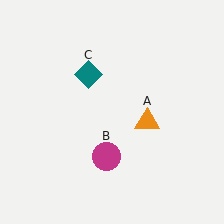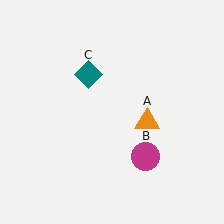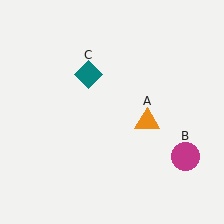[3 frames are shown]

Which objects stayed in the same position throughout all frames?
Orange triangle (object A) and teal diamond (object C) remained stationary.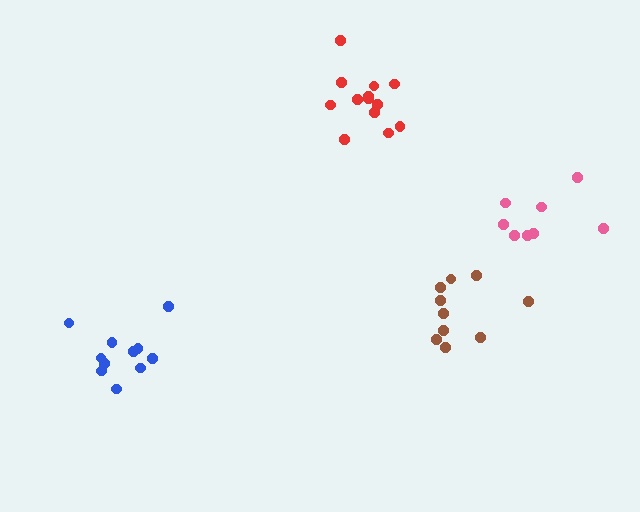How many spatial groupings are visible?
There are 4 spatial groupings.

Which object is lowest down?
The blue cluster is bottommost.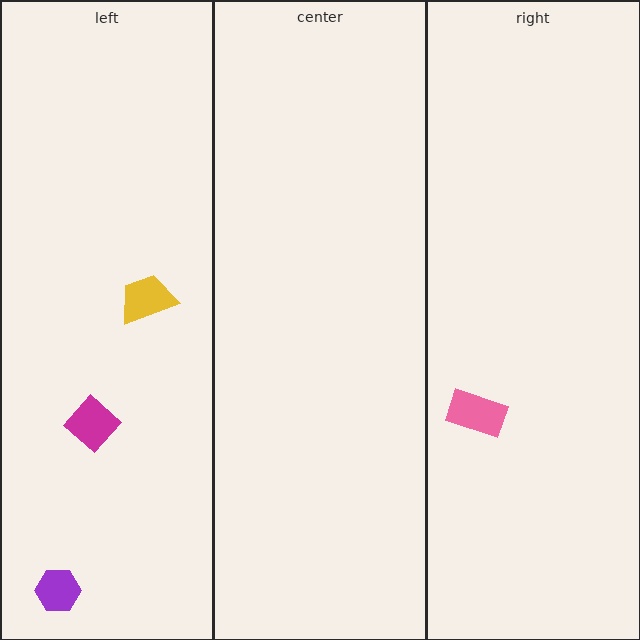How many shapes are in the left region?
3.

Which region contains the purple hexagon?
The left region.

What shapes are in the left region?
The purple hexagon, the magenta diamond, the yellow trapezoid.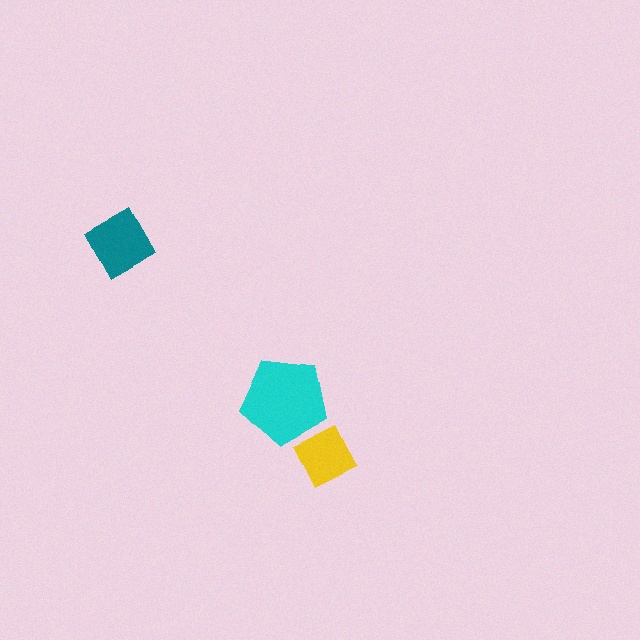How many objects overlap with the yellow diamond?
1 object overlaps with the yellow diamond.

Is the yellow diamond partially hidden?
Yes, it is partially covered by another shape.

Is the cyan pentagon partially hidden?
No, no other shape covers it.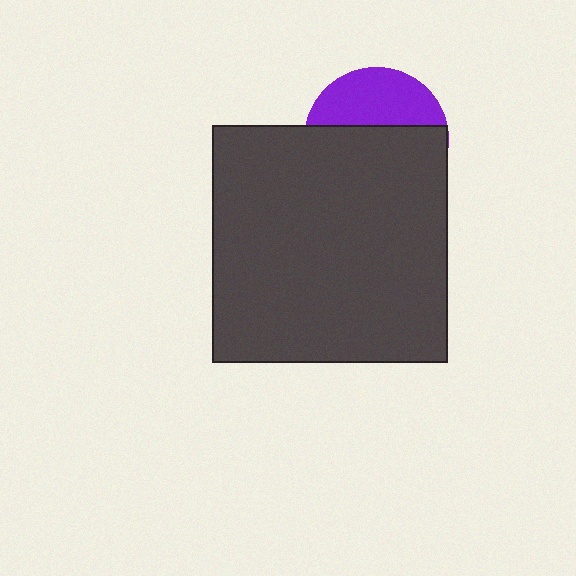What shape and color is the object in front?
The object in front is a dark gray rectangle.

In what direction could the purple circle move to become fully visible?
The purple circle could move up. That would shift it out from behind the dark gray rectangle entirely.